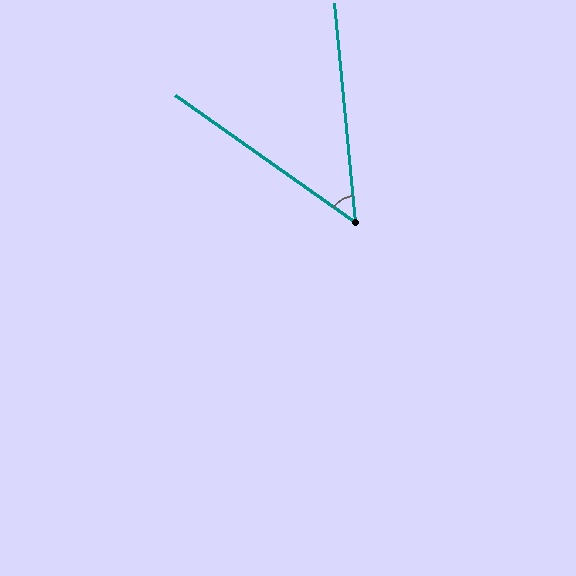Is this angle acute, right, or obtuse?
It is acute.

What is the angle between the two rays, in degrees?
Approximately 49 degrees.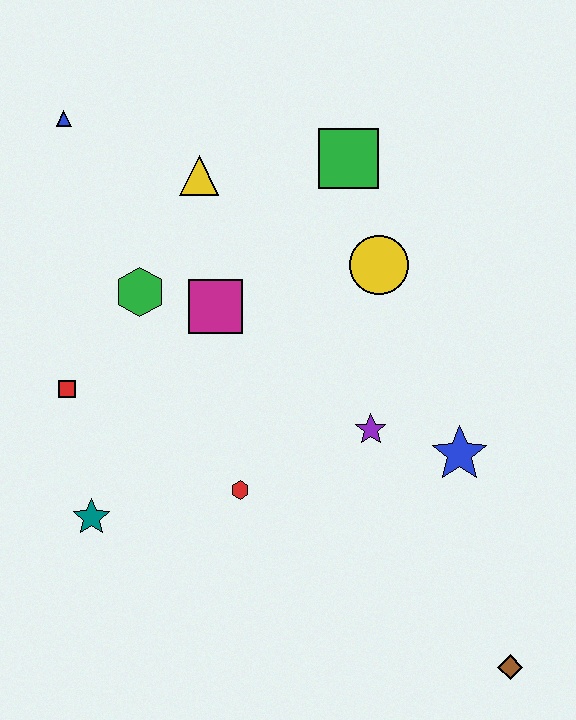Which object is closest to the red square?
The green hexagon is closest to the red square.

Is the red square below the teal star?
No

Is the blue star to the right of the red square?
Yes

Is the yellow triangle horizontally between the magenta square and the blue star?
No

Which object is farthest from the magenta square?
The brown diamond is farthest from the magenta square.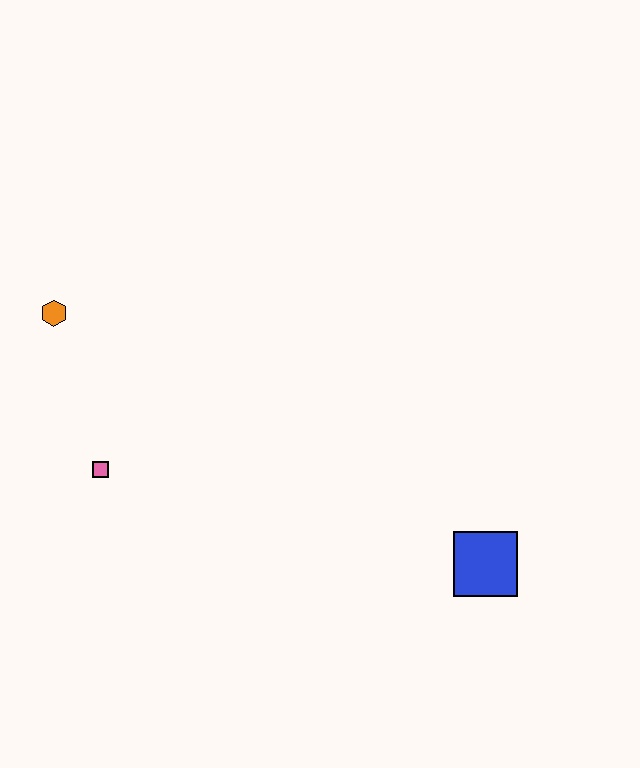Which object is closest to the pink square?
The orange hexagon is closest to the pink square.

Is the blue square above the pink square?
No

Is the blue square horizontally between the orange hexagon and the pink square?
No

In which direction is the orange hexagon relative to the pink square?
The orange hexagon is above the pink square.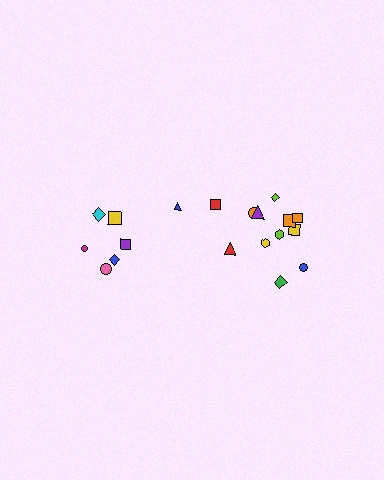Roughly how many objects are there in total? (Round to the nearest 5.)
Roughly 20 objects in total.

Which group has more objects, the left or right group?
The right group.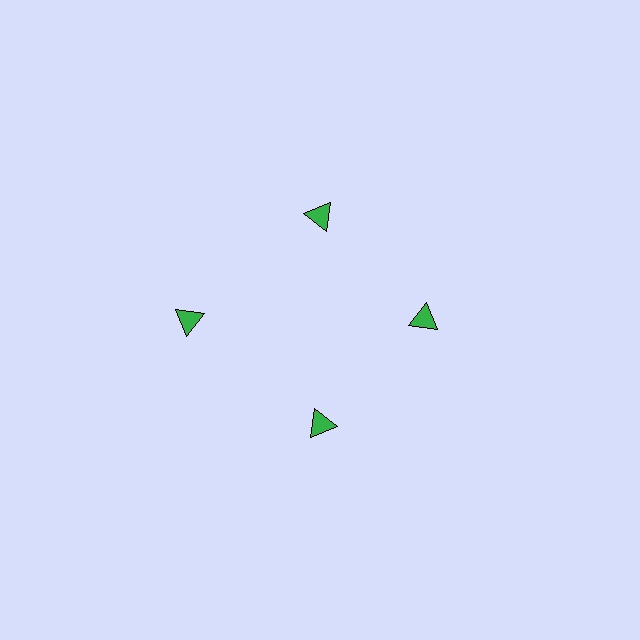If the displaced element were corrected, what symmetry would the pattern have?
It would have 4-fold rotational symmetry — the pattern would map onto itself every 90 degrees.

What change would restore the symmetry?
The symmetry would be restored by moving it inward, back onto the ring so that all 4 triangles sit at equal angles and equal distance from the center.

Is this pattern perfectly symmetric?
No. The 4 green triangles are arranged in a ring, but one element near the 9 o'clock position is pushed outward from the center, breaking the 4-fold rotational symmetry.